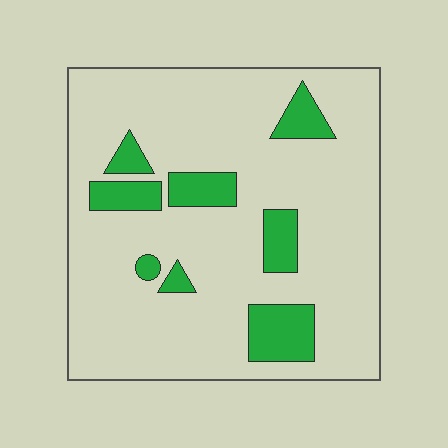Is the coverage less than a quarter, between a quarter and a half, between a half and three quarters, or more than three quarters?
Less than a quarter.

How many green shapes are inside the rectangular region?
8.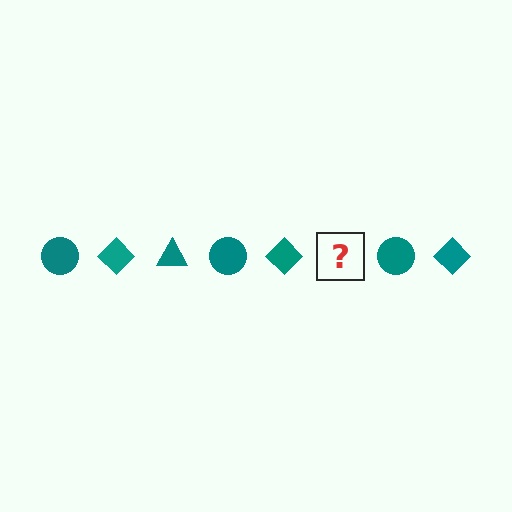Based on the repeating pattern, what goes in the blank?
The blank should be a teal triangle.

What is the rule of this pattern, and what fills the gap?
The rule is that the pattern cycles through circle, diamond, triangle shapes in teal. The gap should be filled with a teal triangle.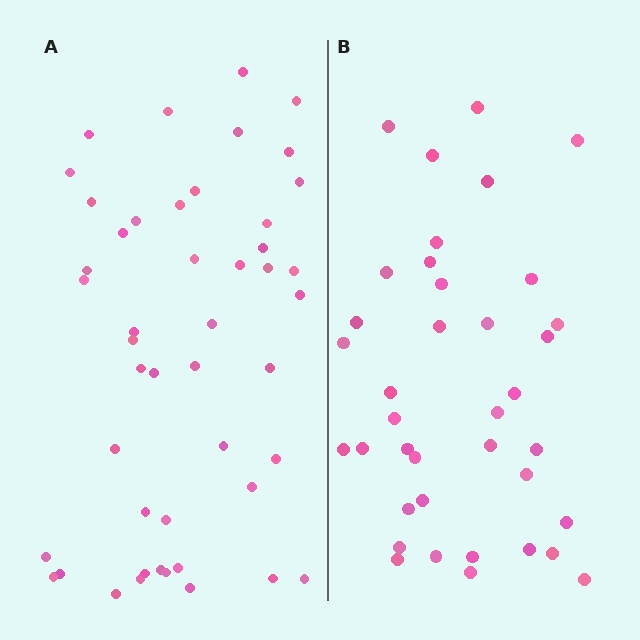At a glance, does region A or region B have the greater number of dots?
Region A (the left region) has more dots.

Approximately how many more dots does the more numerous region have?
Region A has roughly 8 or so more dots than region B.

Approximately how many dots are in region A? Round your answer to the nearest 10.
About 50 dots. (The exact count is 47, which rounds to 50.)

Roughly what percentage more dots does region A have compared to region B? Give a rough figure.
About 25% more.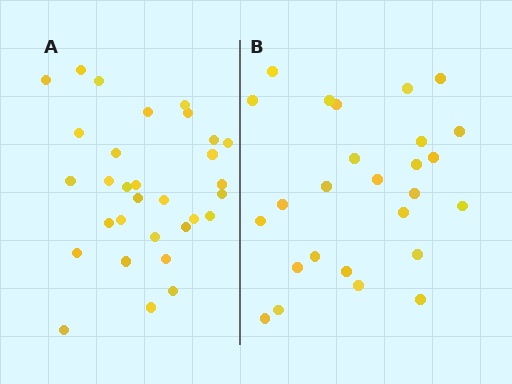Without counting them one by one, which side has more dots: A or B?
Region A (the left region) has more dots.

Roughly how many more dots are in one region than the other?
Region A has about 5 more dots than region B.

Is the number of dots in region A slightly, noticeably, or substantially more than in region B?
Region A has only slightly more — the two regions are fairly close. The ratio is roughly 1.2 to 1.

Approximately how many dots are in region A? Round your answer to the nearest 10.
About 30 dots. (The exact count is 31, which rounds to 30.)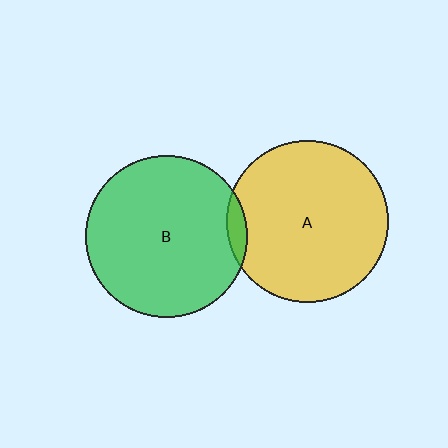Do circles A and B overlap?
Yes.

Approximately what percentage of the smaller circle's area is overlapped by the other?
Approximately 5%.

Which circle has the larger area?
Circle A (yellow).